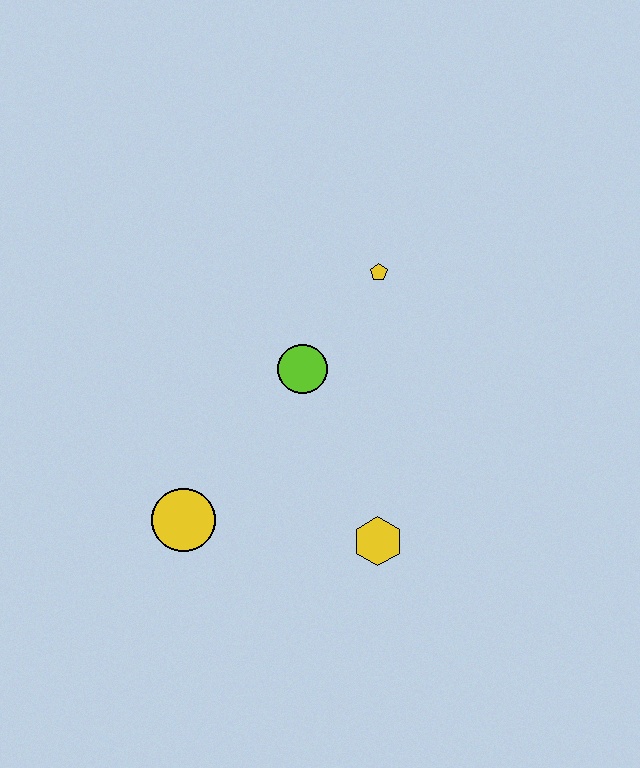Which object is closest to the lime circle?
The yellow pentagon is closest to the lime circle.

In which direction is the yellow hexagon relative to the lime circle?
The yellow hexagon is below the lime circle.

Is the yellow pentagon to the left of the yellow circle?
No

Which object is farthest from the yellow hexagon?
The yellow pentagon is farthest from the yellow hexagon.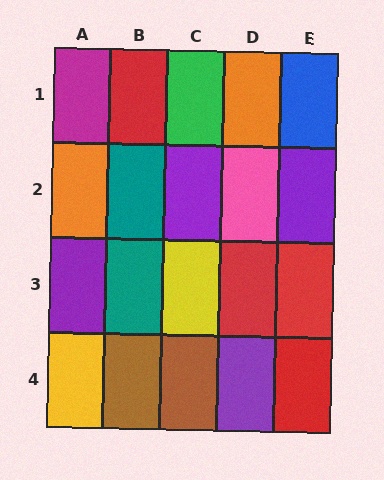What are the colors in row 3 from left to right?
Purple, teal, yellow, red, red.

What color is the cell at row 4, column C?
Brown.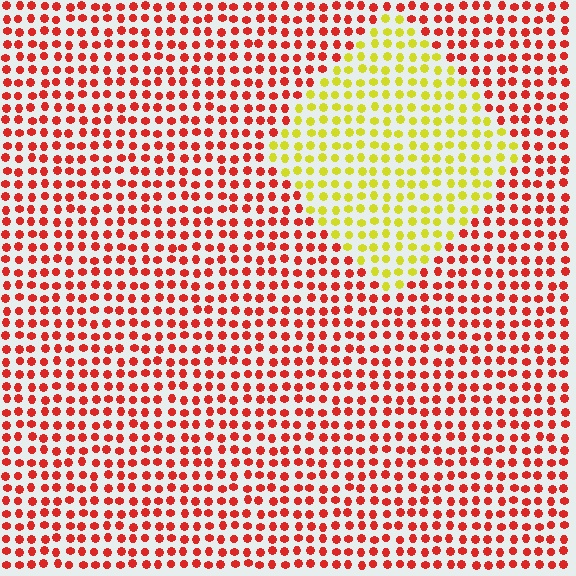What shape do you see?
I see a diamond.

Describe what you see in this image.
The image is filled with small red elements in a uniform arrangement. A diamond-shaped region is visible where the elements are tinted to a slightly different hue, forming a subtle color boundary.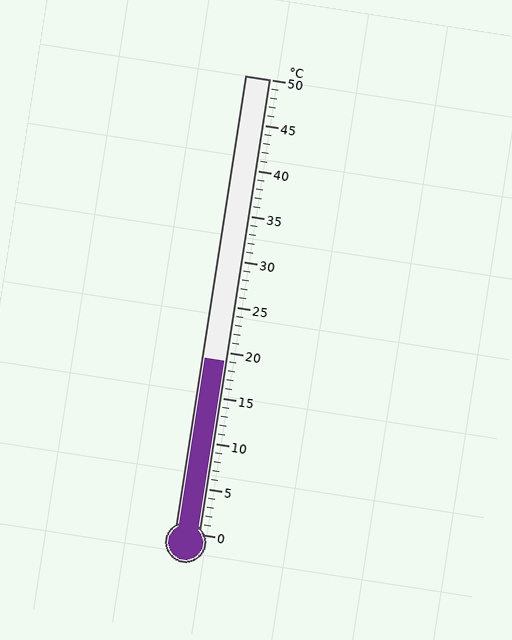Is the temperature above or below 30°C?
The temperature is below 30°C.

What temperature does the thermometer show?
The thermometer shows approximately 19°C.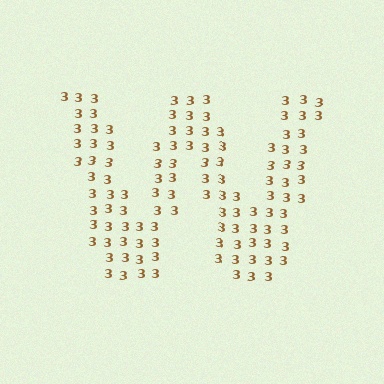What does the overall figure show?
The overall figure shows the letter W.